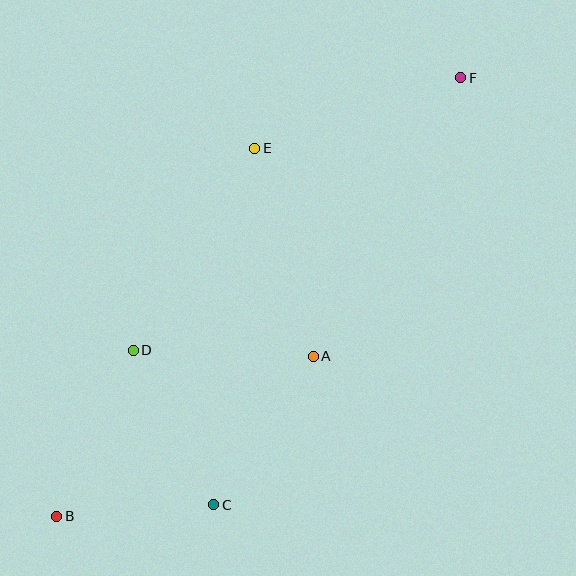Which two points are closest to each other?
Points B and C are closest to each other.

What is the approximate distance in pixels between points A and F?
The distance between A and F is approximately 315 pixels.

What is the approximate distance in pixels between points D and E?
The distance between D and E is approximately 235 pixels.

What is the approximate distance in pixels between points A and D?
The distance between A and D is approximately 180 pixels.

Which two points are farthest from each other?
Points B and F are farthest from each other.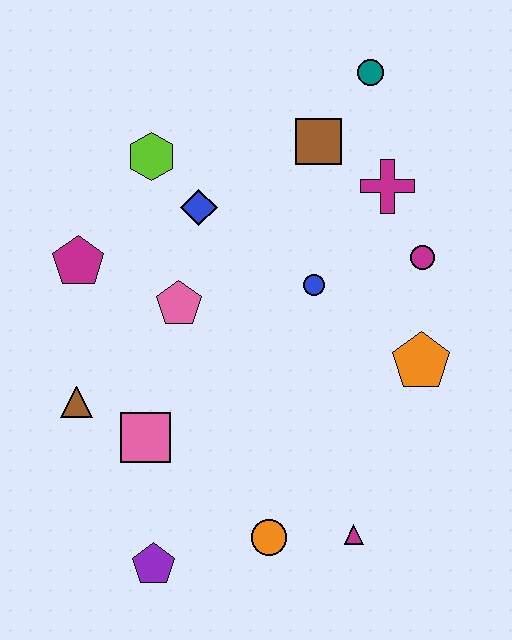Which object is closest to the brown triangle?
The pink square is closest to the brown triangle.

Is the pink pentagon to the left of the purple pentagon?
No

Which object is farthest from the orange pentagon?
The magenta pentagon is farthest from the orange pentagon.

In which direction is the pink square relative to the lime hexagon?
The pink square is below the lime hexagon.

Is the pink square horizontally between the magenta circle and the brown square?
No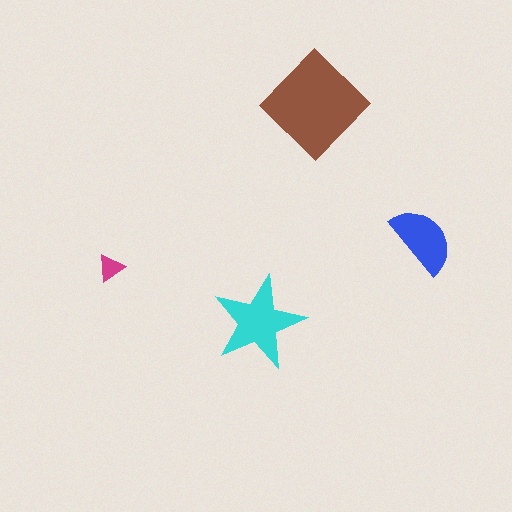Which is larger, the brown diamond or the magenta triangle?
The brown diamond.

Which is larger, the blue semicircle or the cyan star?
The cyan star.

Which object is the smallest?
The magenta triangle.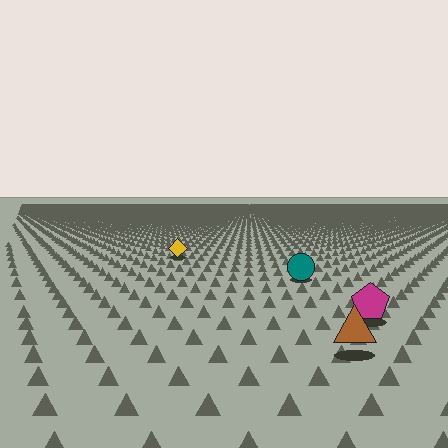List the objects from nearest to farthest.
From nearest to farthest: the brown triangle, the magenta pentagon, the teal circle, the yellow diamond.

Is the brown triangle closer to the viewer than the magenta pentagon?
Yes. The brown triangle is closer — you can tell from the texture gradient: the ground texture is coarser near it.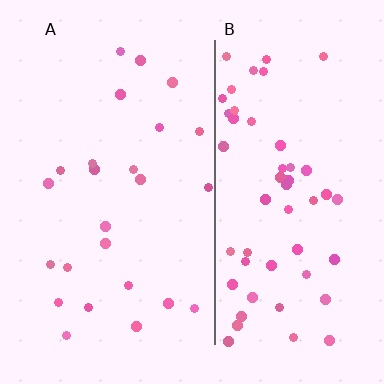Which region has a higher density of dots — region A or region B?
B (the right).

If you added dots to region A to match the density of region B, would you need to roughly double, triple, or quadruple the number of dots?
Approximately double.